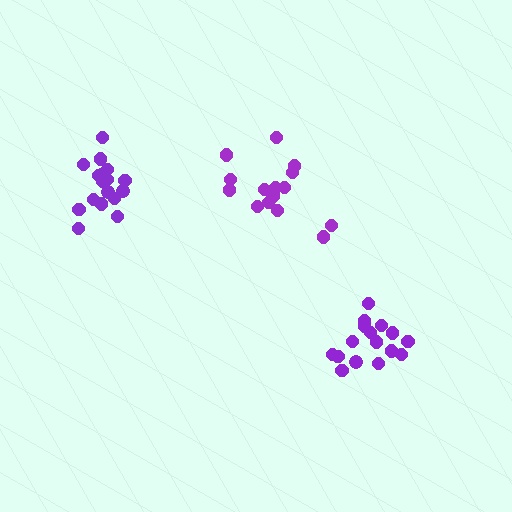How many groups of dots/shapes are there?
There are 3 groups.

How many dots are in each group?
Group 1: 15 dots, Group 2: 17 dots, Group 3: 16 dots (48 total).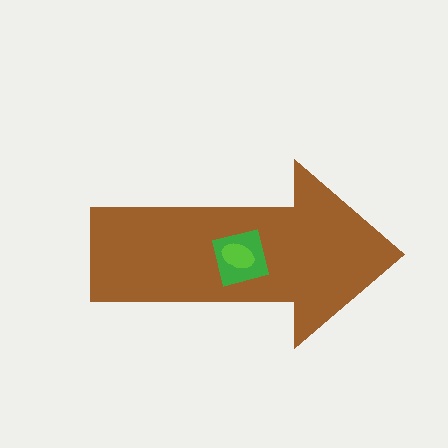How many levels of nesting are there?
3.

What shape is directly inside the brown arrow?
The green square.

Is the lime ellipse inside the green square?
Yes.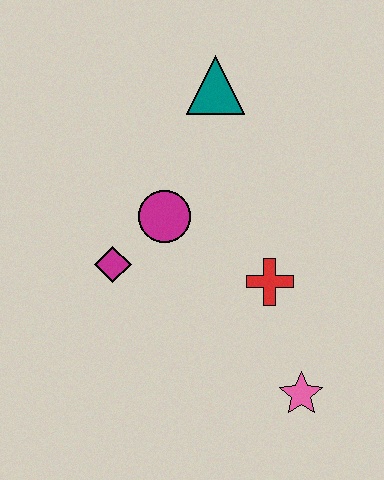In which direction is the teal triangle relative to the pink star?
The teal triangle is above the pink star.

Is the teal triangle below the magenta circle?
No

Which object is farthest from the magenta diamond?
The pink star is farthest from the magenta diamond.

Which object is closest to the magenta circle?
The magenta diamond is closest to the magenta circle.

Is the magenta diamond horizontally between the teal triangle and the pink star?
No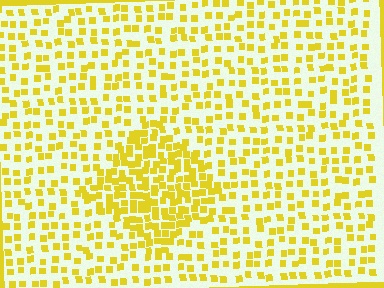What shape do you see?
I see a diamond.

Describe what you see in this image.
The image contains small yellow elements arranged at two different densities. A diamond-shaped region is visible where the elements are more densely packed than the surrounding area.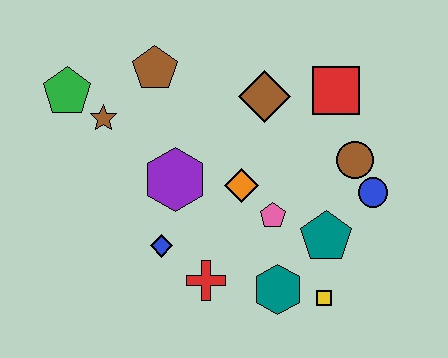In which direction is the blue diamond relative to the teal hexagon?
The blue diamond is to the left of the teal hexagon.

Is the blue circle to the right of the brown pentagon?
Yes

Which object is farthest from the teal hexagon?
The green pentagon is farthest from the teal hexagon.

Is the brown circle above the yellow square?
Yes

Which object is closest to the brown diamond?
The red square is closest to the brown diamond.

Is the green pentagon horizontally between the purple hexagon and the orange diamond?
No